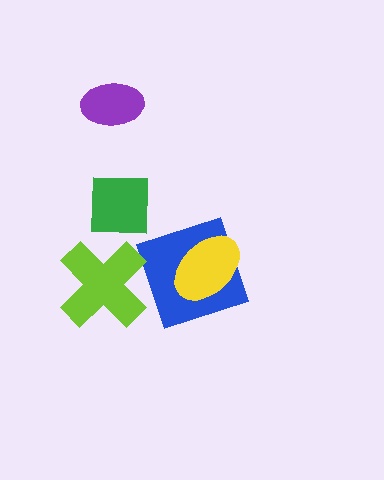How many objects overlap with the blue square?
1 object overlaps with the blue square.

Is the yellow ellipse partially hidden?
No, no other shape covers it.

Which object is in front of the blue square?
The yellow ellipse is in front of the blue square.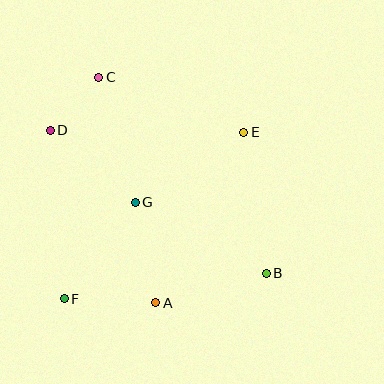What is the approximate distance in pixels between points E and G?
The distance between E and G is approximately 129 pixels.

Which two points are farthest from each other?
Points B and D are farthest from each other.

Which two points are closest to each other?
Points C and D are closest to each other.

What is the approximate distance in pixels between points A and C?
The distance between A and C is approximately 232 pixels.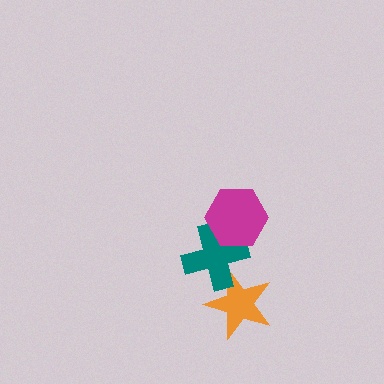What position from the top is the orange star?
The orange star is 3rd from the top.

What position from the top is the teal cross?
The teal cross is 2nd from the top.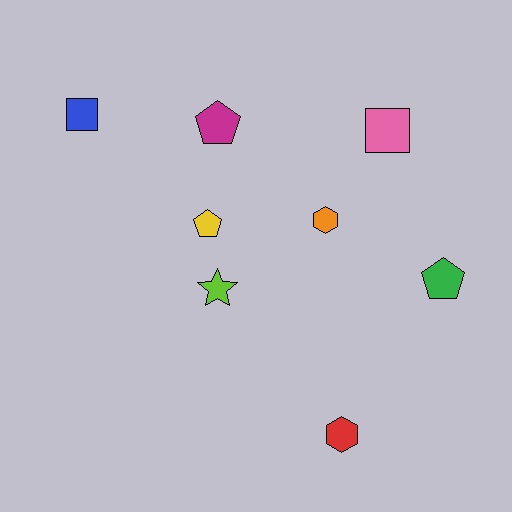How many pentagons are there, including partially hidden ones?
There are 3 pentagons.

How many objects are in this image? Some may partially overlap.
There are 8 objects.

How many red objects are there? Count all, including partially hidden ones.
There is 1 red object.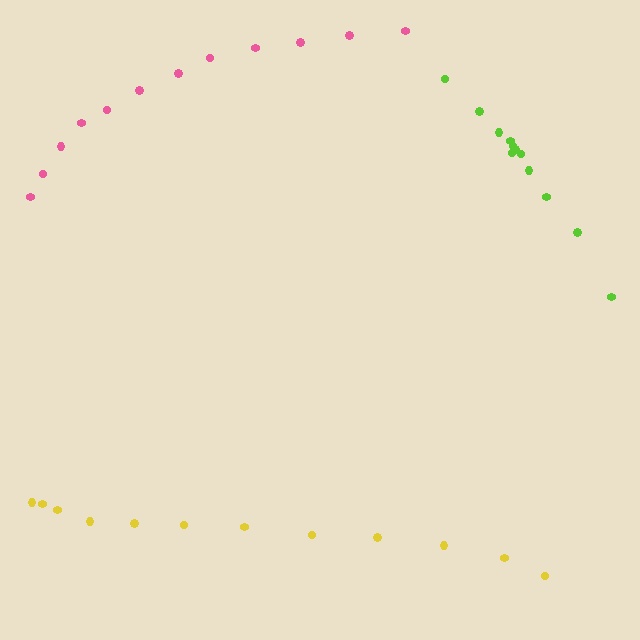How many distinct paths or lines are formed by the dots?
There are 3 distinct paths.